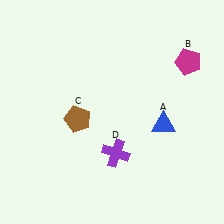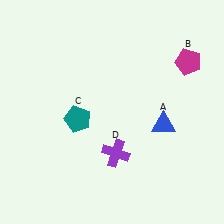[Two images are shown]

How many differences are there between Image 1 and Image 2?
There is 1 difference between the two images.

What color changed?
The pentagon (C) changed from brown in Image 1 to teal in Image 2.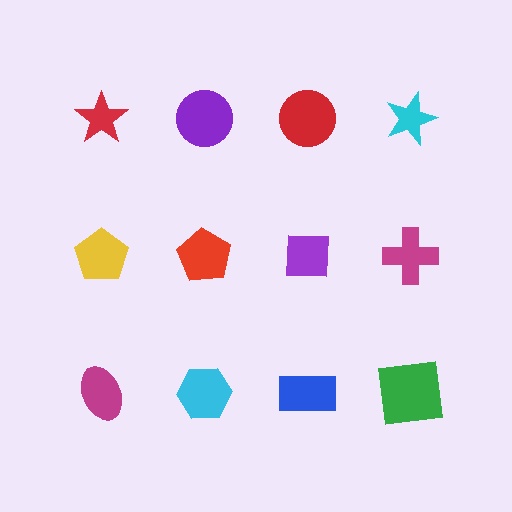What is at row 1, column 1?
A red star.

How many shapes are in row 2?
4 shapes.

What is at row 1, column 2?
A purple circle.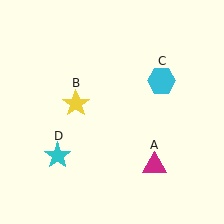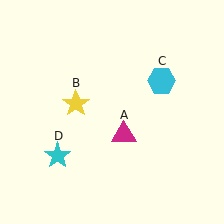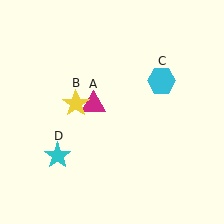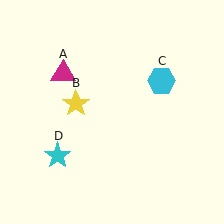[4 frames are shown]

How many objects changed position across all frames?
1 object changed position: magenta triangle (object A).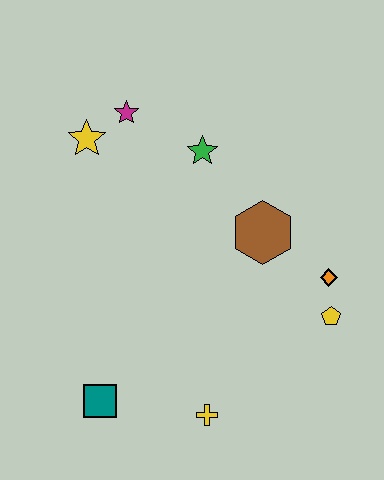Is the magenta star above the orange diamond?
Yes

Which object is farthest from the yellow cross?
The magenta star is farthest from the yellow cross.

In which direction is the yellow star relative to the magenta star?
The yellow star is to the left of the magenta star.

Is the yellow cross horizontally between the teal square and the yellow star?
No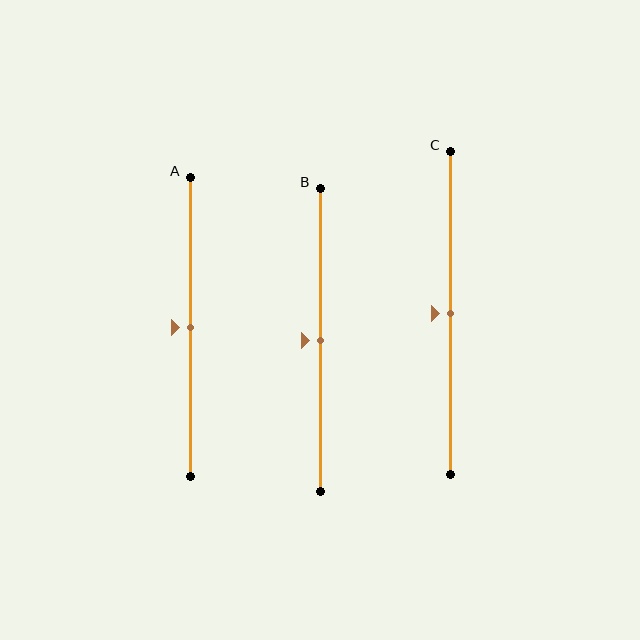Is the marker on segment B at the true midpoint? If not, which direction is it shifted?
Yes, the marker on segment B is at the true midpoint.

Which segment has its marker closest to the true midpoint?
Segment A has its marker closest to the true midpoint.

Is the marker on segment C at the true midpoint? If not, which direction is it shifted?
Yes, the marker on segment C is at the true midpoint.